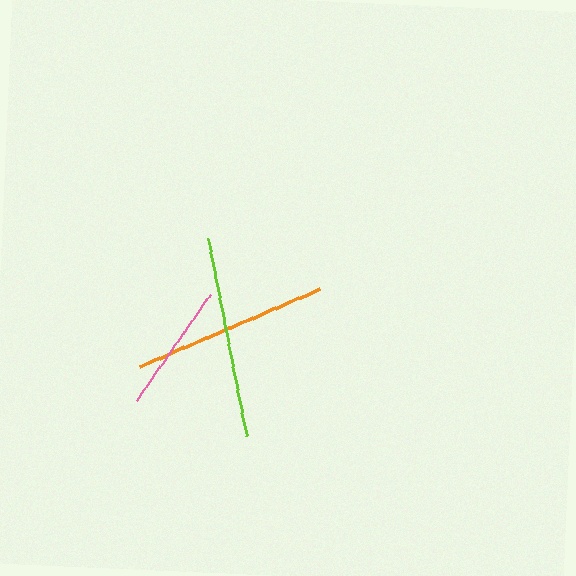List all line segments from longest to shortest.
From longest to shortest: lime, orange, pink.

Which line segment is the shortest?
The pink line is the shortest at approximately 129 pixels.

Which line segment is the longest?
The lime line is the longest at approximately 201 pixels.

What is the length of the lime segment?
The lime segment is approximately 201 pixels long.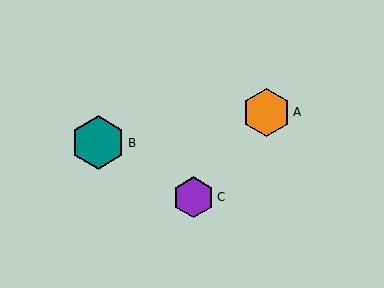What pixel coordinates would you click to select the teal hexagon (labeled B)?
Click at (98, 143) to select the teal hexagon B.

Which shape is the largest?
The teal hexagon (labeled B) is the largest.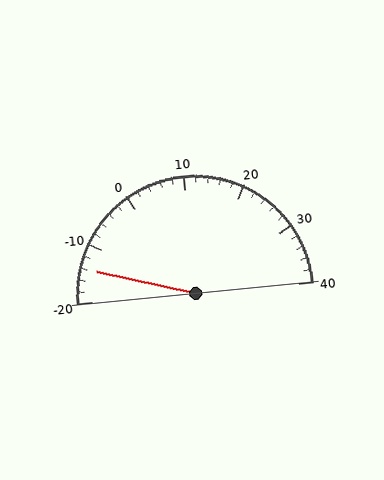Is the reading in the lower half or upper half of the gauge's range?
The reading is in the lower half of the range (-20 to 40).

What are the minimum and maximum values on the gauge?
The gauge ranges from -20 to 40.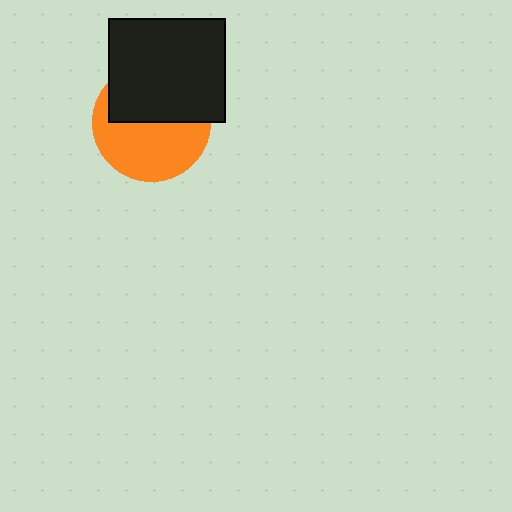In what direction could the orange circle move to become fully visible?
The orange circle could move down. That would shift it out from behind the black rectangle entirely.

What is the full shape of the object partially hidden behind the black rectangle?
The partially hidden object is an orange circle.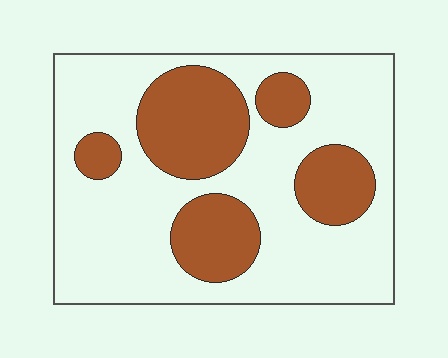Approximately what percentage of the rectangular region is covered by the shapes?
Approximately 30%.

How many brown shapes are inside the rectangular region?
5.